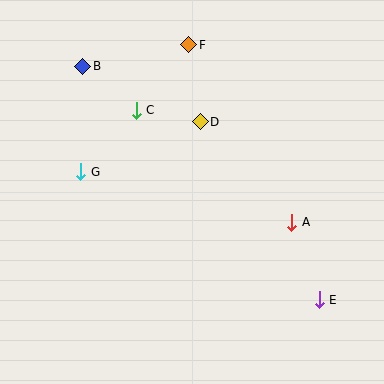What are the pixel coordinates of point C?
Point C is at (136, 110).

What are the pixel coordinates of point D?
Point D is at (200, 122).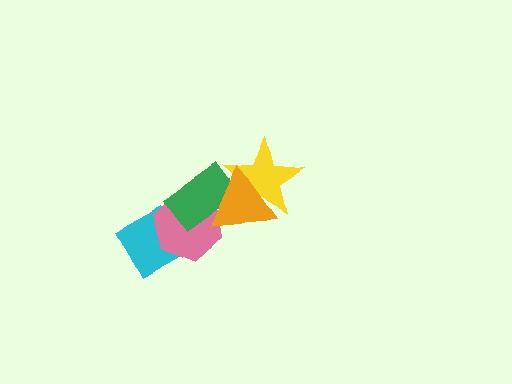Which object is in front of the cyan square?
The pink hexagon is in front of the cyan square.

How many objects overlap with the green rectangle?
3 objects overlap with the green rectangle.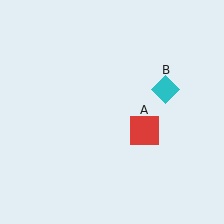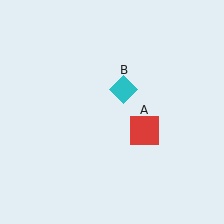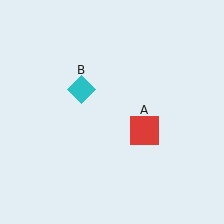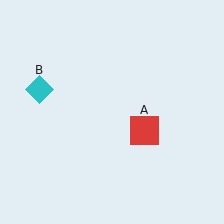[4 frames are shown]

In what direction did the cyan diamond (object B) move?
The cyan diamond (object B) moved left.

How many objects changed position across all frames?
1 object changed position: cyan diamond (object B).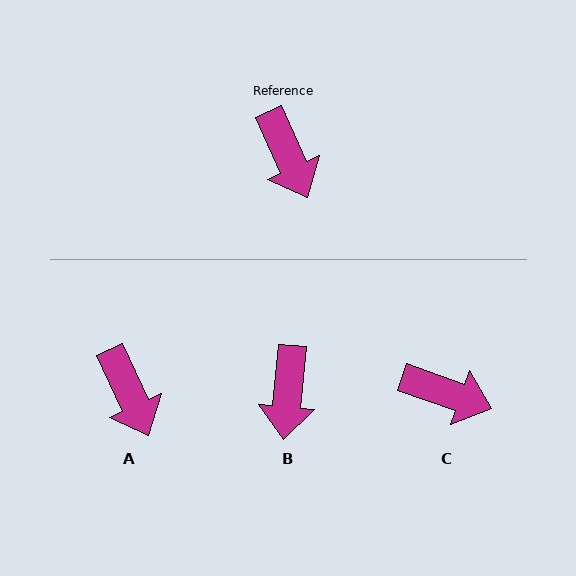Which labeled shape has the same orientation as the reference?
A.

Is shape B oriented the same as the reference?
No, it is off by about 30 degrees.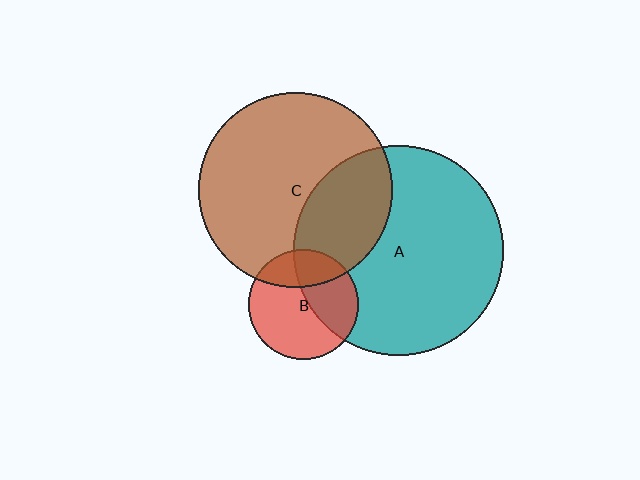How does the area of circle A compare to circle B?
Approximately 3.6 times.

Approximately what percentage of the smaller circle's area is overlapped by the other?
Approximately 30%.